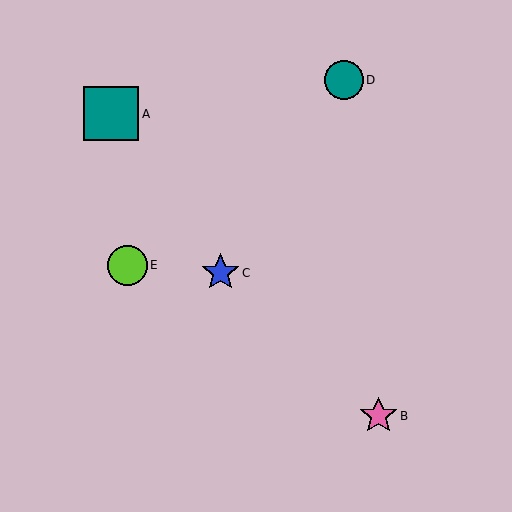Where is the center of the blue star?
The center of the blue star is at (220, 273).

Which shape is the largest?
The teal square (labeled A) is the largest.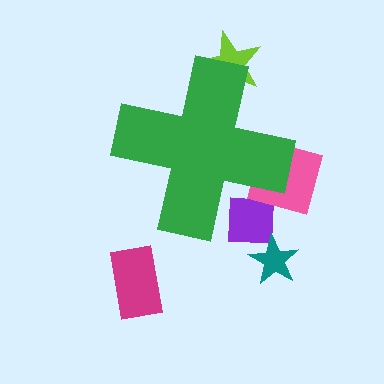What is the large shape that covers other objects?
A green cross.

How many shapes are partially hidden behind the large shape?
3 shapes are partially hidden.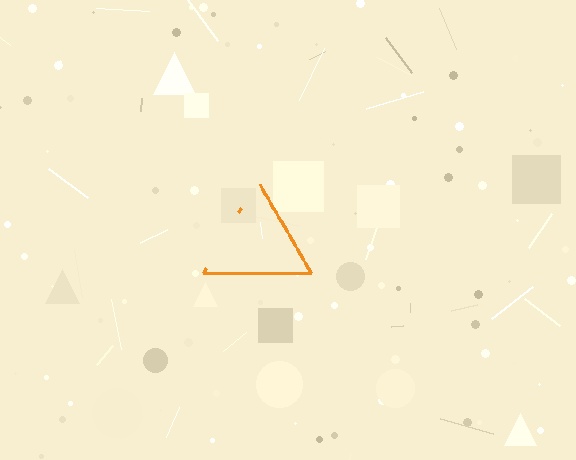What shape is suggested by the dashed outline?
The dashed outline suggests a triangle.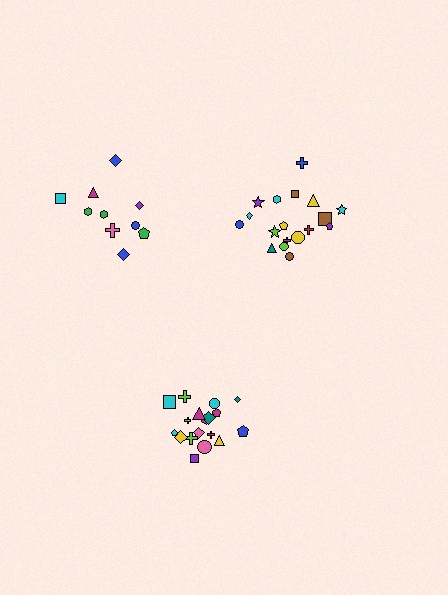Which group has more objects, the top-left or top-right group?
The top-right group.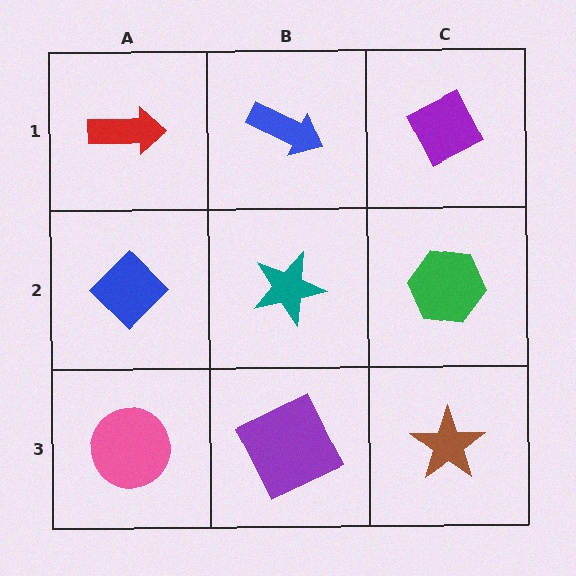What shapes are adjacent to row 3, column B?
A teal star (row 2, column B), a pink circle (row 3, column A), a brown star (row 3, column C).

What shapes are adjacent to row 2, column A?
A red arrow (row 1, column A), a pink circle (row 3, column A), a teal star (row 2, column B).